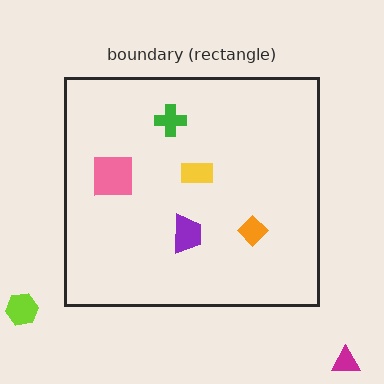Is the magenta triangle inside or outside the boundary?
Outside.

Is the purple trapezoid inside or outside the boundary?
Inside.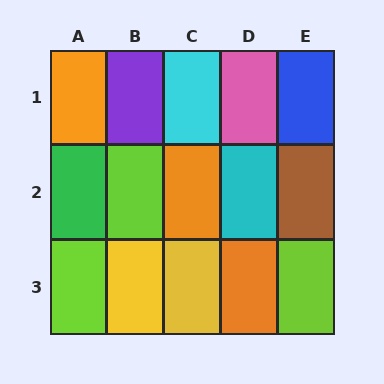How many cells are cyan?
2 cells are cyan.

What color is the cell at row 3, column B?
Yellow.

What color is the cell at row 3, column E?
Lime.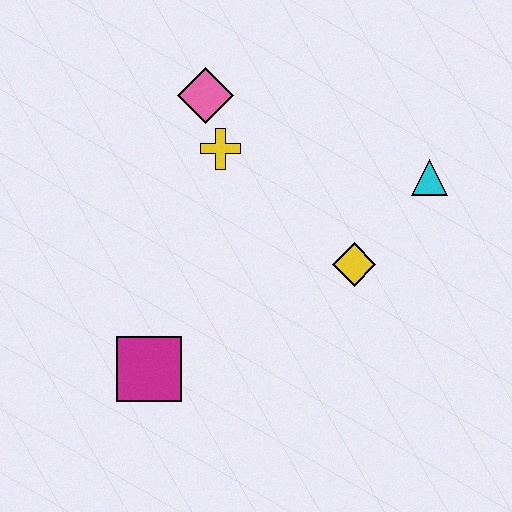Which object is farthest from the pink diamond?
The magenta square is farthest from the pink diamond.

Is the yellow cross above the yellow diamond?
Yes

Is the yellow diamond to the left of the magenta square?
No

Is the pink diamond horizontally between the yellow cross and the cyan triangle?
No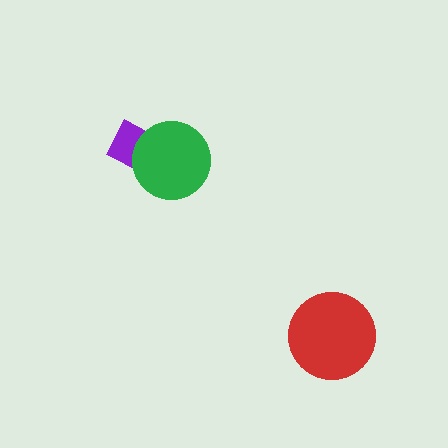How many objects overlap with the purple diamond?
1 object overlaps with the purple diamond.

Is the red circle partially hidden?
No, no other shape covers it.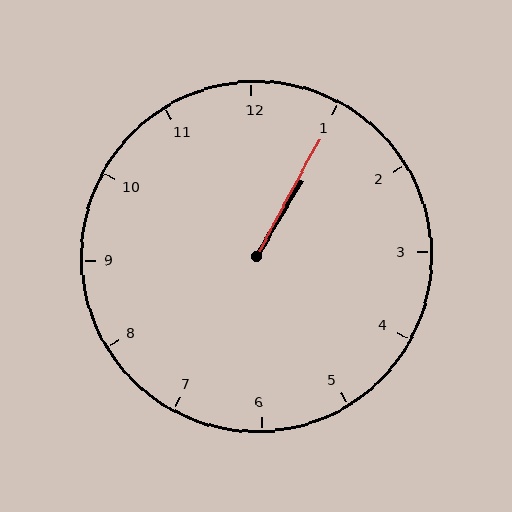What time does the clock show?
1:05.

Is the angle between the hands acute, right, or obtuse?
It is acute.